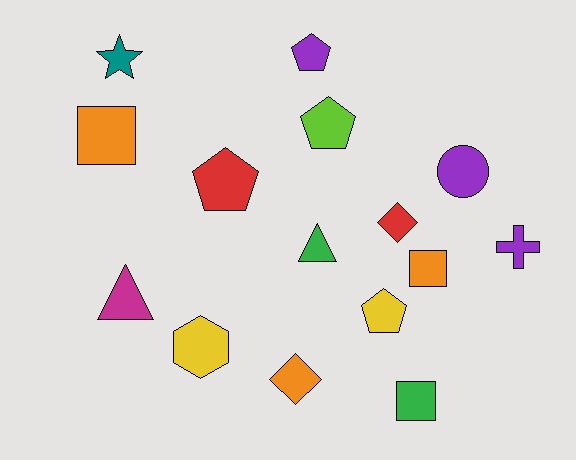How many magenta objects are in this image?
There is 1 magenta object.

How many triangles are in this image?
There are 2 triangles.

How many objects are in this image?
There are 15 objects.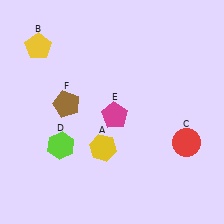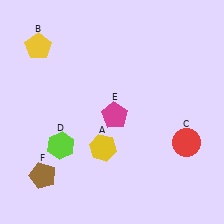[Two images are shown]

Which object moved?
The brown pentagon (F) moved down.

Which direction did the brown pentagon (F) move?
The brown pentagon (F) moved down.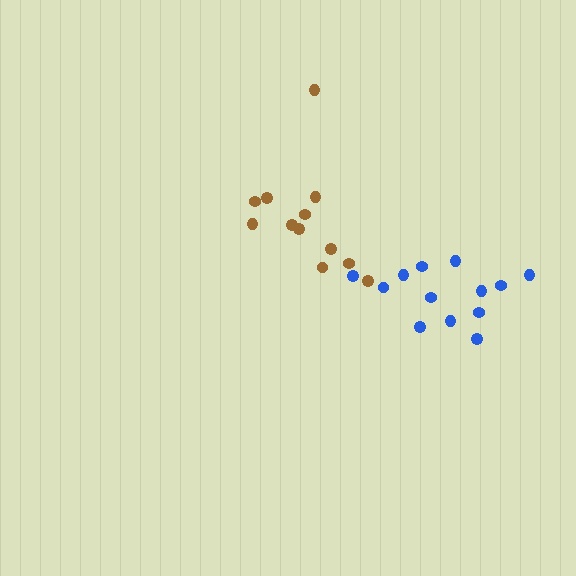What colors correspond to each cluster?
The clusters are colored: brown, blue.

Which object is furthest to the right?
The blue cluster is rightmost.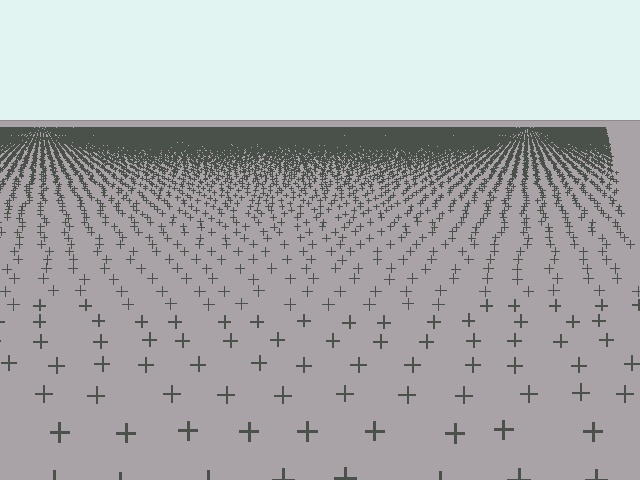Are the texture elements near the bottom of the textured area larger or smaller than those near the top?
Larger. Near the bottom, elements are closer to the viewer and appear at a bigger on-screen size.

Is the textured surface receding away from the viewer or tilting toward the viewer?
The surface is receding away from the viewer. Texture elements get smaller and denser toward the top.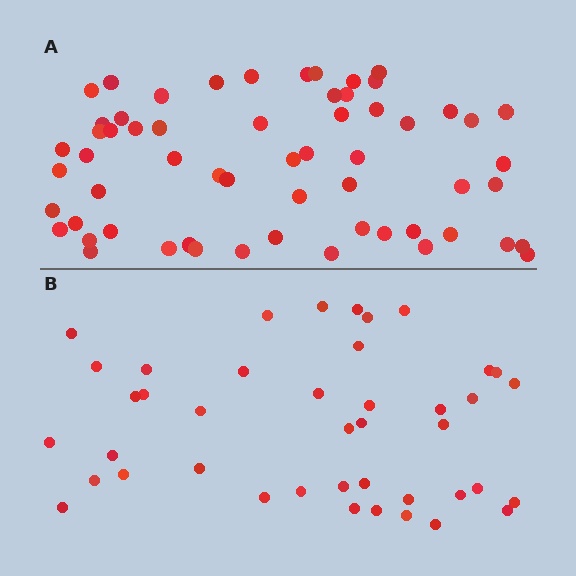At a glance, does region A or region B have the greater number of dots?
Region A (the top region) has more dots.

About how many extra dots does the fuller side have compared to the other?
Region A has approximately 20 more dots than region B.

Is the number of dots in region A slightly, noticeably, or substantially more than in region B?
Region A has noticeably more, but not dramatically so. The ratio is roughly 1.4 to 1.